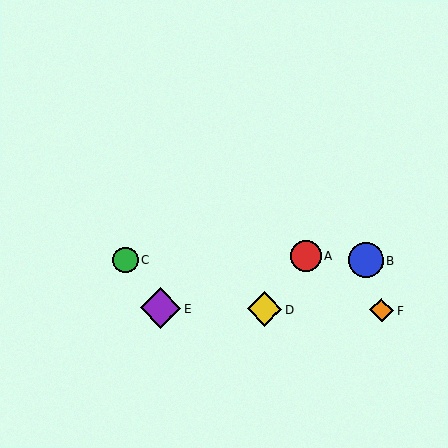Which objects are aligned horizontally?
Objects D, E, F are aligned horizontally.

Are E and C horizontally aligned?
No, E is at y≈308 and C is at y≈260.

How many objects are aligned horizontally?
3 objects (D, E, F) are aligned horizontally.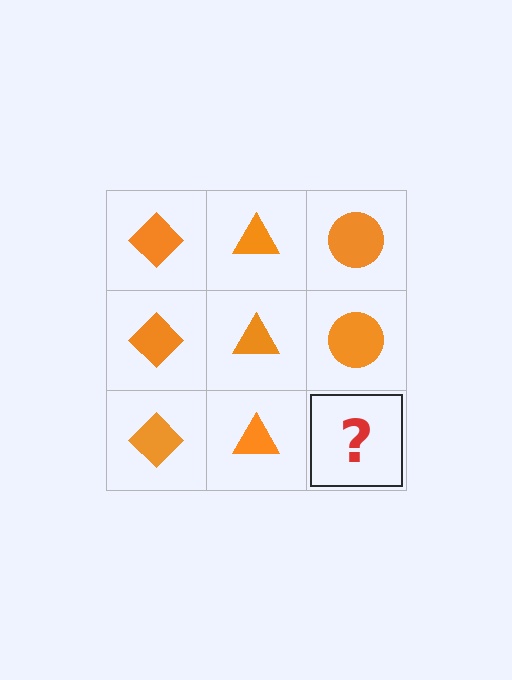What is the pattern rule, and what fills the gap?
The rule is that each column has a consistent shape. The gap should be filled with an orange circle.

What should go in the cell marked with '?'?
The missing cell should contain an orange circle.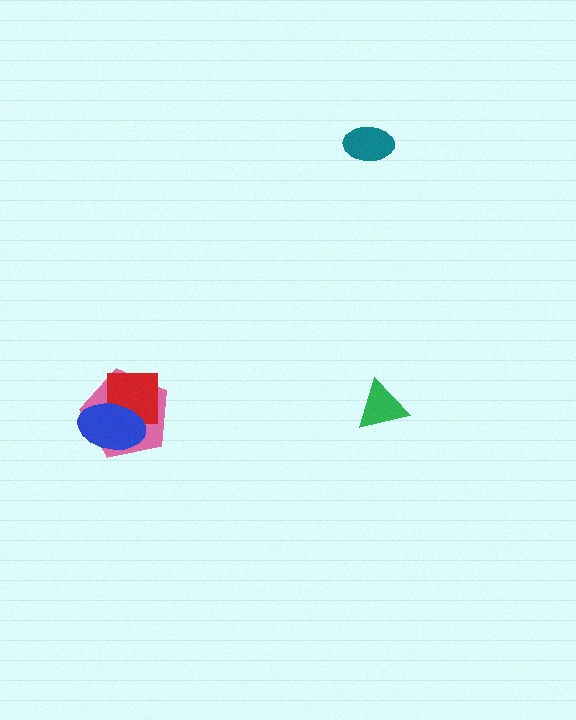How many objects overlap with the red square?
2 objects overlap with the red square.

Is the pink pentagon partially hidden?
Yes, it is partially covered by another shape.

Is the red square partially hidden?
Yes, it is partially covered by another shape.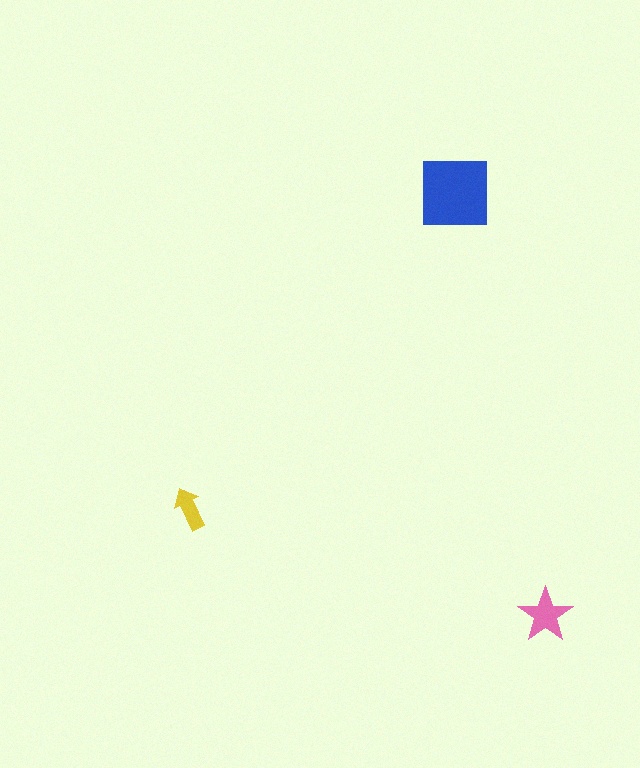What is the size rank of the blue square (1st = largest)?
1st.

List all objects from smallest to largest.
The yellow arrow, the pink star, the blue square.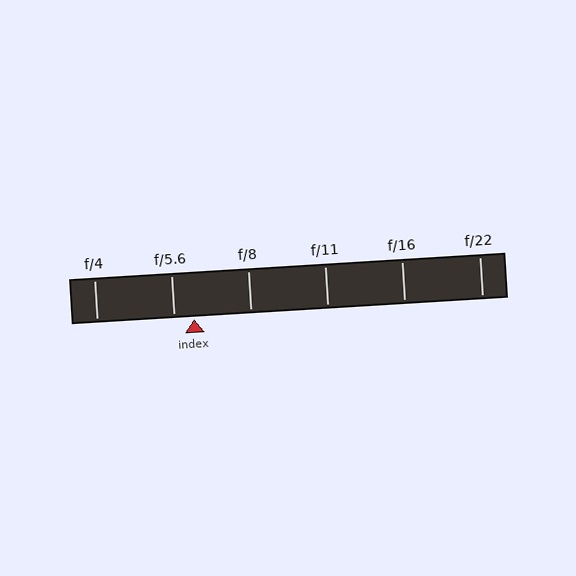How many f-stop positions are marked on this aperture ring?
There are 6 f-stop positions marked.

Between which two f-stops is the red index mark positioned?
The index mark is between f/5.6 and f/8.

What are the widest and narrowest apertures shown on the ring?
The widest aperture shown is f/4 and the narrowest is f/22.